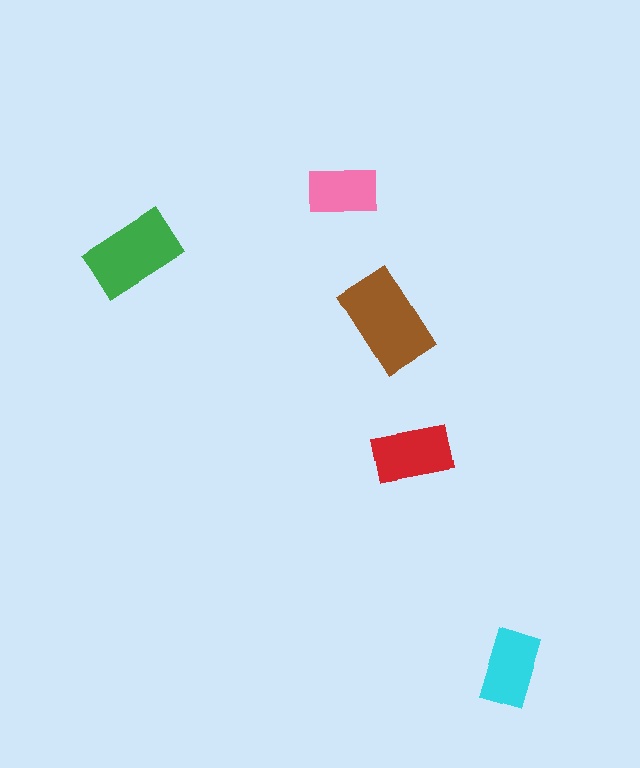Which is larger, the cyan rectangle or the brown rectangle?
The brown one.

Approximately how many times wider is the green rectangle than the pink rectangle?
About 1.5 times wider.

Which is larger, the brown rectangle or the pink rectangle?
The brown one.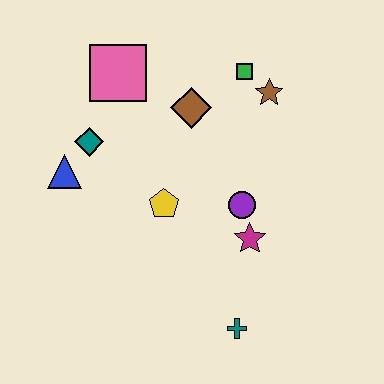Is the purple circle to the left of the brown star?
Yes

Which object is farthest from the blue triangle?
The teal cross is farthest from the blue triangle.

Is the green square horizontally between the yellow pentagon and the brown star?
Yes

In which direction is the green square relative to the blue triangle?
The green square is to the right of the blue triangle.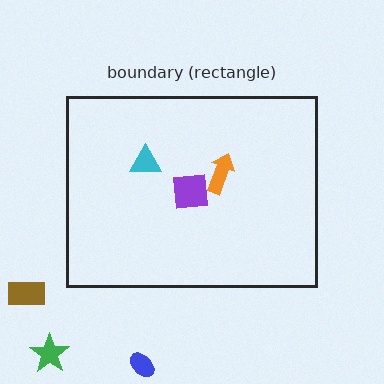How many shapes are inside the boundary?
3 inside, 3 outside.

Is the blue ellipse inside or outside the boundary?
Outside.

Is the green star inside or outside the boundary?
Outside.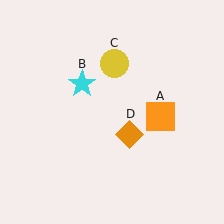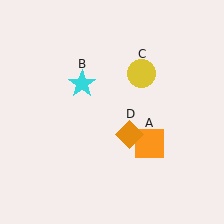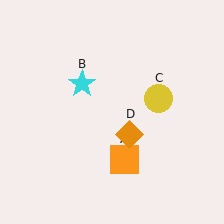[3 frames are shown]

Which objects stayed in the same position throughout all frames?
Cyan star (object B) and orange diamond (object D) remained stationary.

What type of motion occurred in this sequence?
The orange square (object A), yellow circle (object C) rotated clockwise around the center of the scene.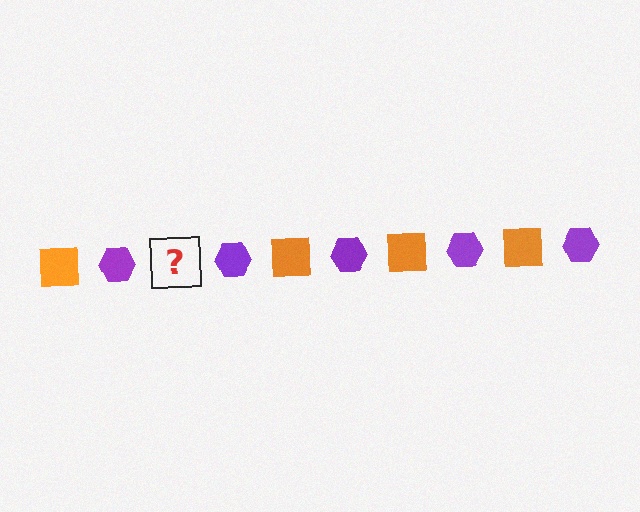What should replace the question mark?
The question mark should be replaced with an orange square.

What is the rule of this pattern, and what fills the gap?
The rule is that the pattern alternates between orange square and purple hexagon. The gap should be filled with an orange square.